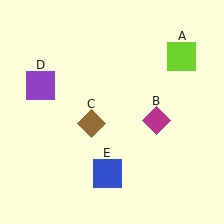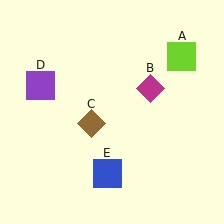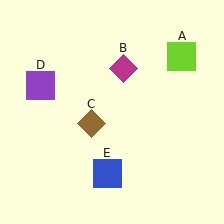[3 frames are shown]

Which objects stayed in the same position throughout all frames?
Lime square (object A) and brown diamond (object C) and purple square (object D) and blue square (object E) remained stationary.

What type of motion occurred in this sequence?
The magenta diamond (object B) rotated counterclockwise around the center of the scene.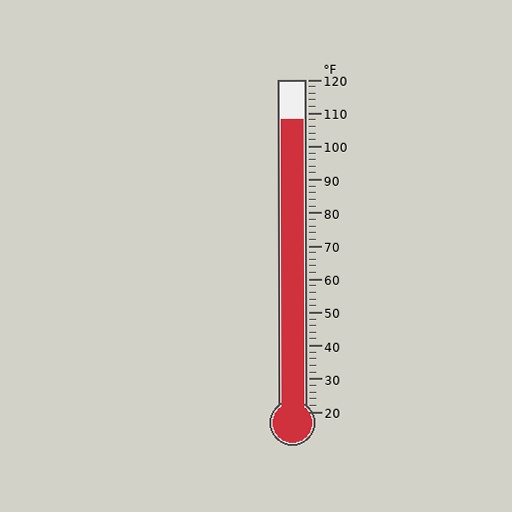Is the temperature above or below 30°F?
The temperature is above 30°F.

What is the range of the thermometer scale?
The thermometer scale ranges from 20°F to 120°F.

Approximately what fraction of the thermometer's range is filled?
The thermometer is filled to approximately 90% of its range.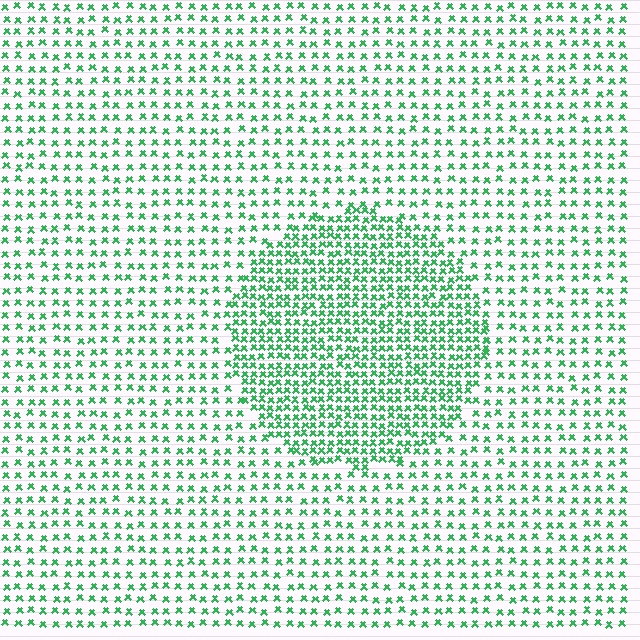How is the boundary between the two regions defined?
The boundary is defined by a change in element density (approximately 2.1x ratio). All elements are the same color, size, and shape.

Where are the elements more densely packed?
The elements are more densely packed inside the circle boundary.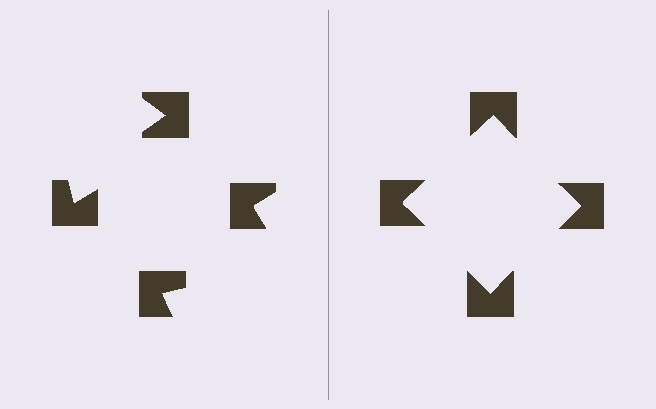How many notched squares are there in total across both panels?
8 — 4 on each side.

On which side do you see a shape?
An illusory square appears on the right side. On the left side the wedge cuts are rotated, so no coherent shape forms.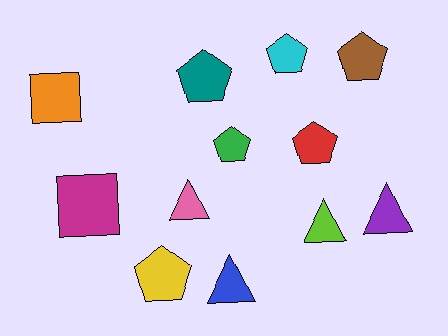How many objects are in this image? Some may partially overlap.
There are 12 objects.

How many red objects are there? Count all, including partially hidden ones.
There is 1 red object.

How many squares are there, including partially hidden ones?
There are 2 squares.